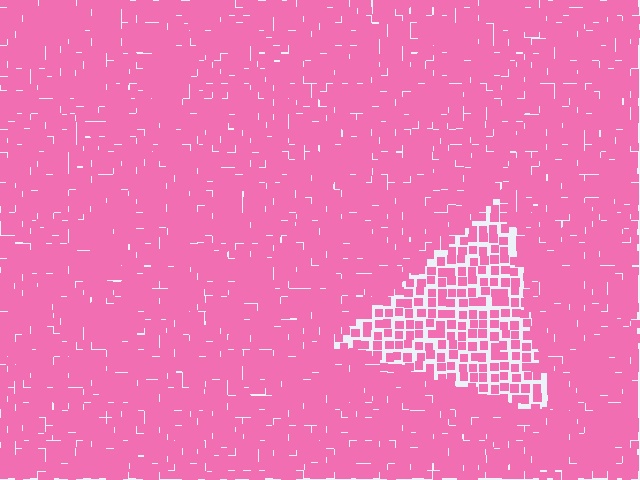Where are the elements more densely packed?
The elements are more densely packed outside the triangle boundary.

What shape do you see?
I see a triangle.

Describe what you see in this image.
The image contains small pink elements arranged at two different densities. A triangle-shaped region is visible where the elements are less densely packed than the surrounding area.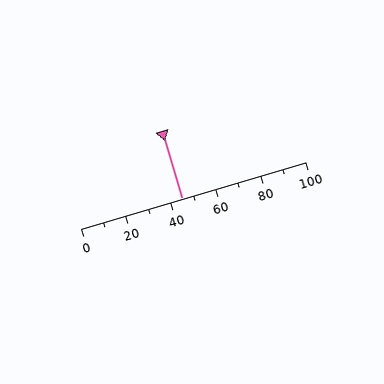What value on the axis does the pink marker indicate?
The marker indicates approximately 45.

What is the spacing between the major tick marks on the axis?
The major ticks are spaced 20 apart.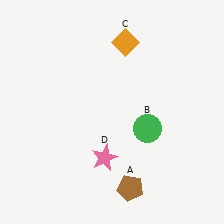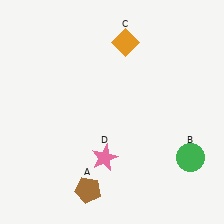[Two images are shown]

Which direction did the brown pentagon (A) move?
The brown pentagon (A) moved left.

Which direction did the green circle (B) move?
The green circle (B) moved right.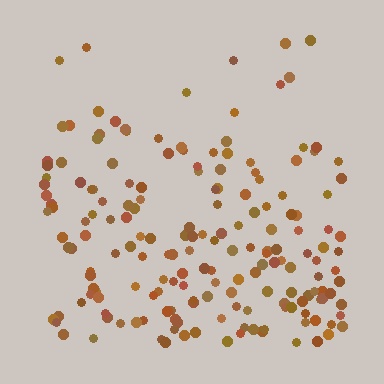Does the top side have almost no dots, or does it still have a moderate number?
Still a moderate number, just noticeably fewer than the bottom.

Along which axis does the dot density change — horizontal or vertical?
Vertical.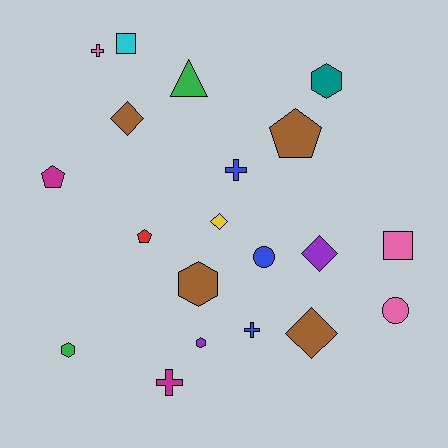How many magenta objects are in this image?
There are 2 magenta objects.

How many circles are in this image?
There are 2 circles.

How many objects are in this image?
There are 20 objects.